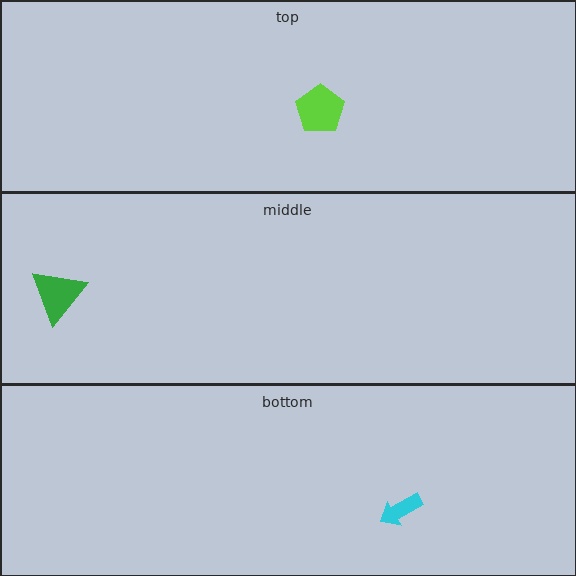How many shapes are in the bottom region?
1.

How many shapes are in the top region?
1.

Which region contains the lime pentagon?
The top region.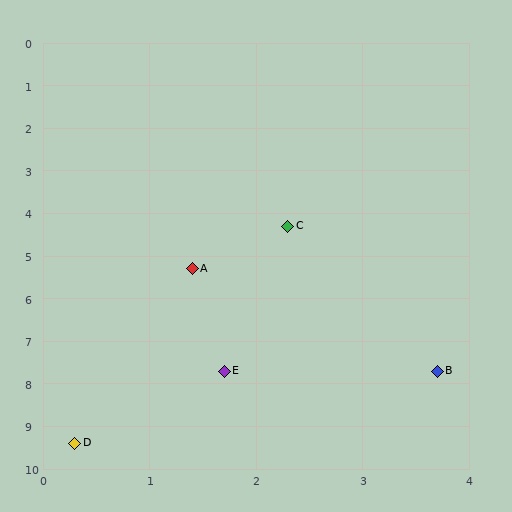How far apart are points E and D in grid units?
Points E and D are about 2.2 grid units apart.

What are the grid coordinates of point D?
Point D is at approximately (0.3, 9.4).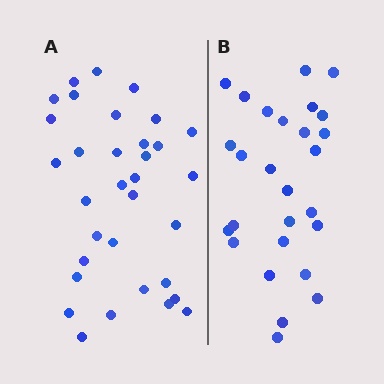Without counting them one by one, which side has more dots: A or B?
Region A (the left region) has more dots.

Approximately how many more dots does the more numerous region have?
Region A has about 6 more dots than region B.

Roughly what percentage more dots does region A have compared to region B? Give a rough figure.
About 20% more.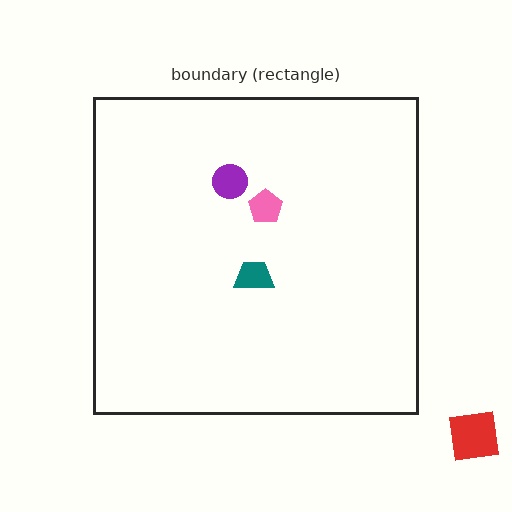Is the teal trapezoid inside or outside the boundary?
Inside.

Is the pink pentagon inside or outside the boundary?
Inside.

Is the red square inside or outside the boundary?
Outside.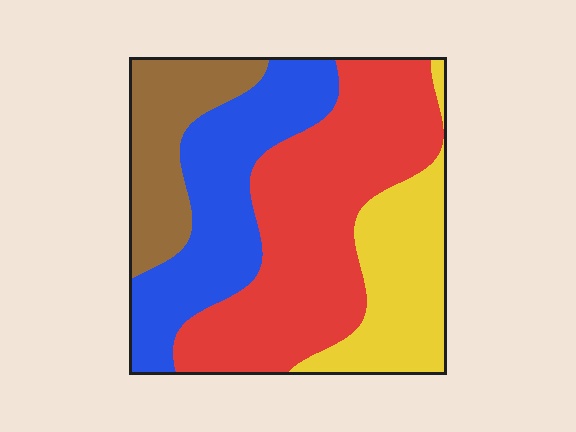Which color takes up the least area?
Brown, at roughly 15%.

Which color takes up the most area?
Red, at roughly 40%.